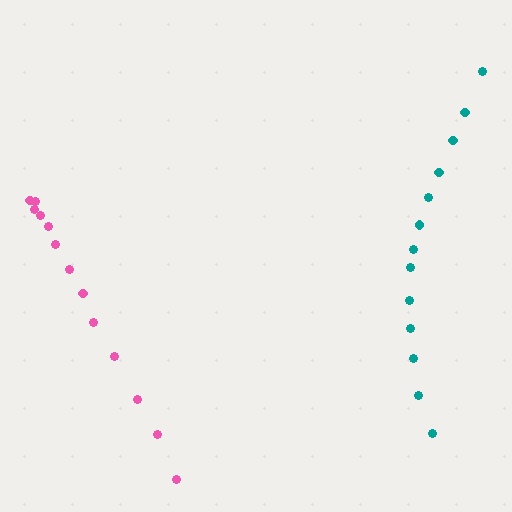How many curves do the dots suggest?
There are 2 distinct paths.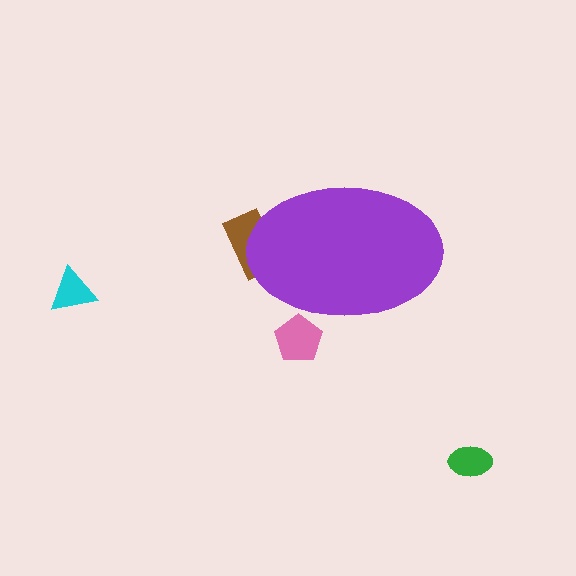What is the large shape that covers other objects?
A purple ellipse.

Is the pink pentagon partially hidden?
Yes, the pink pentagon is partially hidden behind the purple ellipse.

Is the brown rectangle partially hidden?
Yes, the brown rectangle is partially hidden behind the purple ellipse.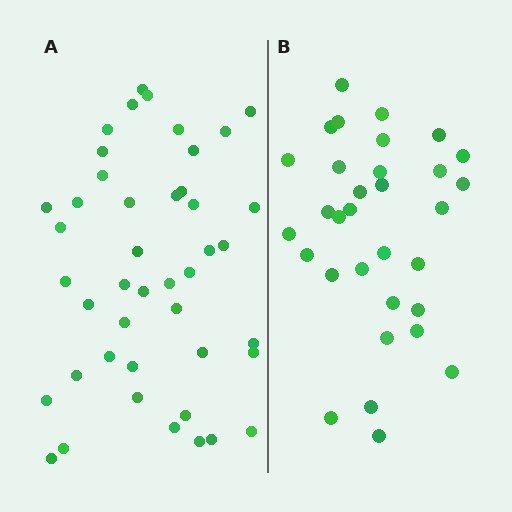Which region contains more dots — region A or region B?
Region A (the left region) has more dots.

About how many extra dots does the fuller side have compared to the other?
Region A has roughly 12 or so more dots than region B.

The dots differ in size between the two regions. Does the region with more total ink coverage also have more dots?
No. Region B has more total ink coverage because its dots are larger, but region A actually contains more individual dots. Total area can be misleading — the number of items is what matters here.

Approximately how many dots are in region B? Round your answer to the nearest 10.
About 30 dots. (The exact count is 32, which rounds to 30.)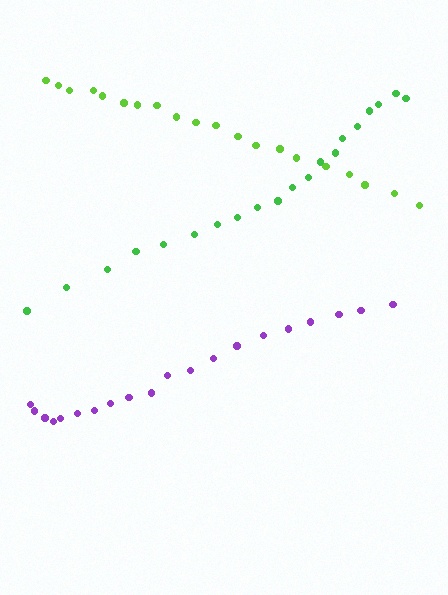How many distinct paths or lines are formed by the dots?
There are 3 distinct paths.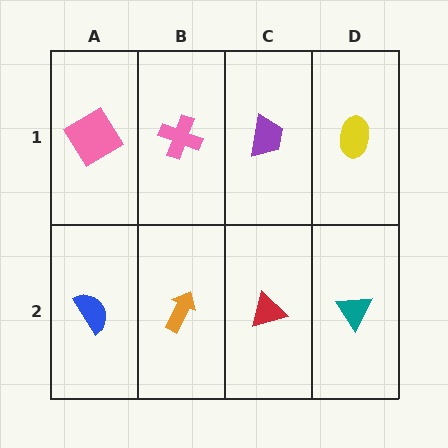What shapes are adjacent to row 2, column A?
A pink diamond (row 1, column A), an orange arrow (row 2, column B).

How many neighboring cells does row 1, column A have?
2.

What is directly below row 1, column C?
A red triangle.